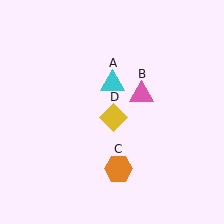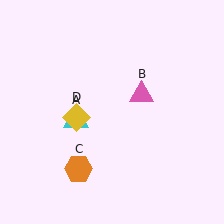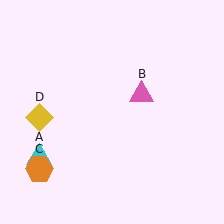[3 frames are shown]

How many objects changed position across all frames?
3 objects changed position: cyan triangle (object A), orange hexagon (object C), yellow diamond (object D).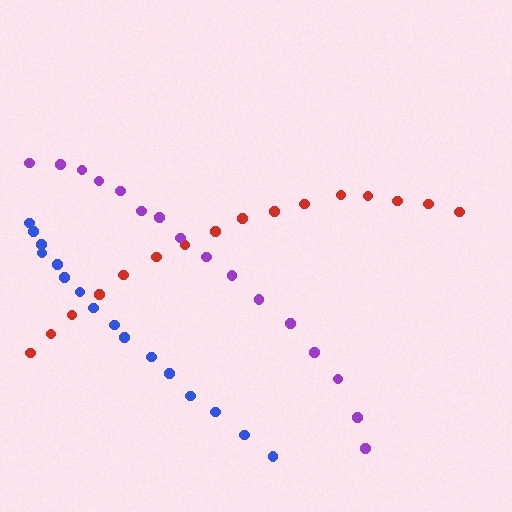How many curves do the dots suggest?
There are 3 distinct paths.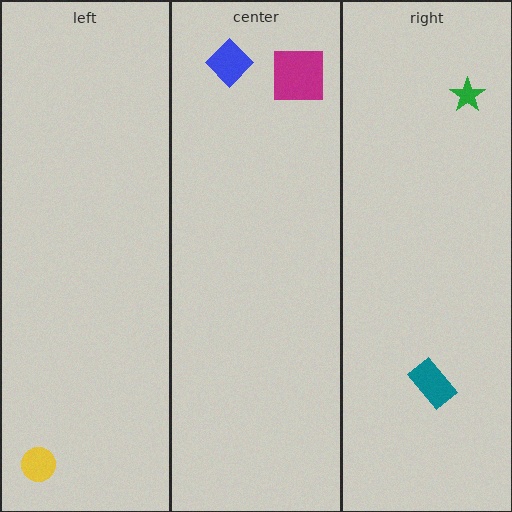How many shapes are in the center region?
2.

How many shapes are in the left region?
1.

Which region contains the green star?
The right region.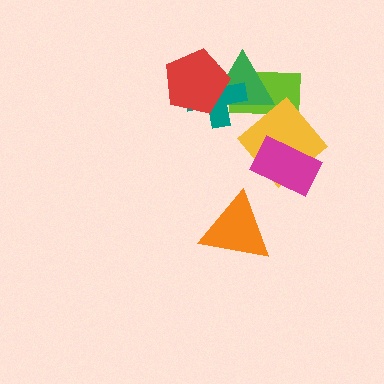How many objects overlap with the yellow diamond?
3 objects overlap with the yellow diamond.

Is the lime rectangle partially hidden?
Yes, it is partially covered by another shape.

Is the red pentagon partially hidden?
No, no other shape covers it.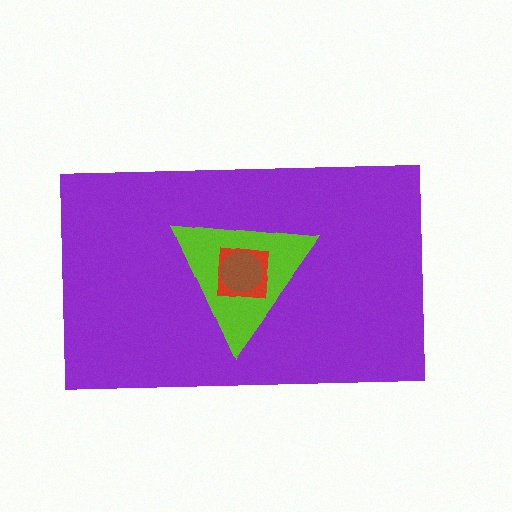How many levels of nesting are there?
4.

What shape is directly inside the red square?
The brown circle.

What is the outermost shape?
The purple rectangle.